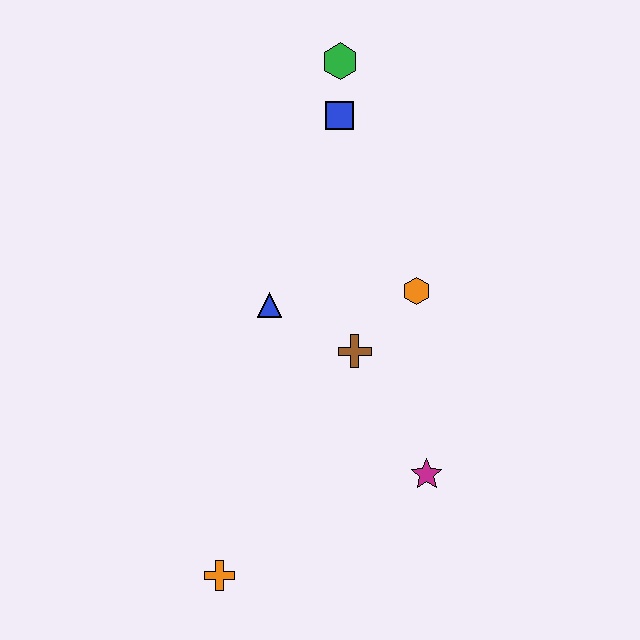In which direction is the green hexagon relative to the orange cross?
The green hexagon is above the orange cross.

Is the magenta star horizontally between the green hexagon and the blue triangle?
No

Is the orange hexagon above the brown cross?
Yes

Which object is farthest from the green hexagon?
The orange cross is farthest from the green hexagon.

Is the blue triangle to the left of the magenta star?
Yes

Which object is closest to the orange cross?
The magenta star is closest to the orange cross.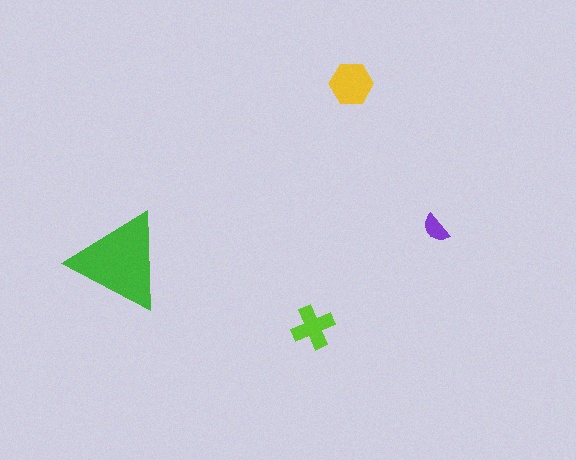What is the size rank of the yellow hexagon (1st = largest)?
2nd.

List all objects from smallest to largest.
The purple semicircle, the lime cross, the yellow hexagon, the green triangle.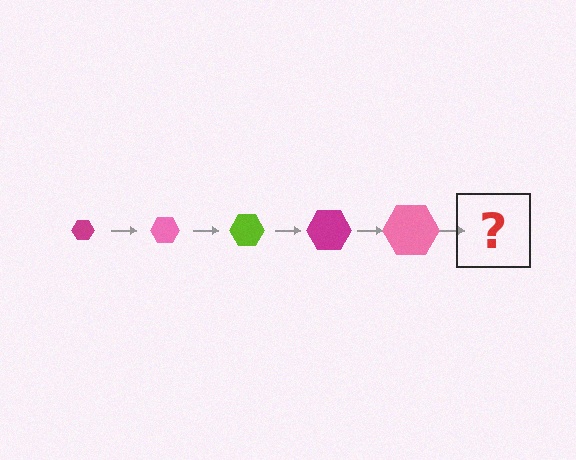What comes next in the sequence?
The next element should be a lime hexagon, larger than the previous one.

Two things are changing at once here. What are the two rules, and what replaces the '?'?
The two rules are that the hexagon grows larger each step and the color cycles through magenta, pink, and lime. The '?' should be a lime hexagon, larger than the previous one.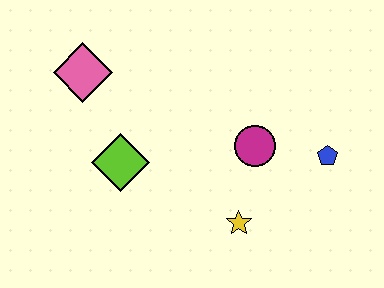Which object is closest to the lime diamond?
The pink diamond is closest to the lime diamond.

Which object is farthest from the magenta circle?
The pink diamond is farthest from the magenta circle.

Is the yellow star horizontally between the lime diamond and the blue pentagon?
Yes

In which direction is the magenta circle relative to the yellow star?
The magenta circle is above the yellow star.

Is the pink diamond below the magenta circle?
No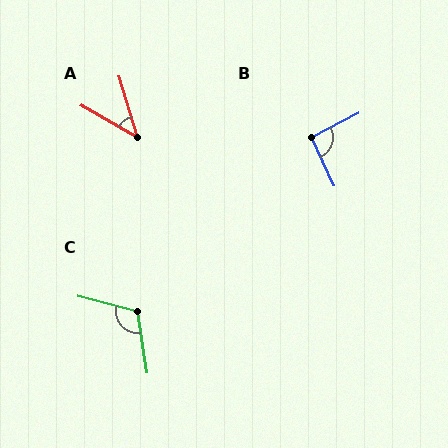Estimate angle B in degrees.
Approximately 92 degrees.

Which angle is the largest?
C, at approximately 114 degrees.